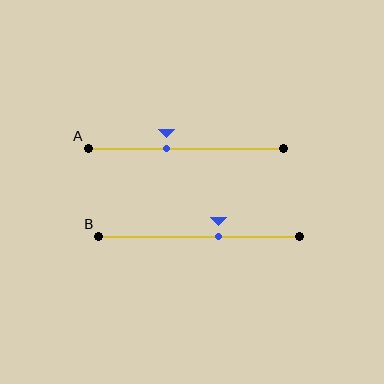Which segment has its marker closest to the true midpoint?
Segment B has its marker closest to the true midpoint.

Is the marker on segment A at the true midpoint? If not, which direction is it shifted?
No, the marker on segment A is shifted to the left by about 10% of the segment length.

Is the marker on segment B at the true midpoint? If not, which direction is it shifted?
No, the marker on segment B is shifted to the right by about 10% of the segment length.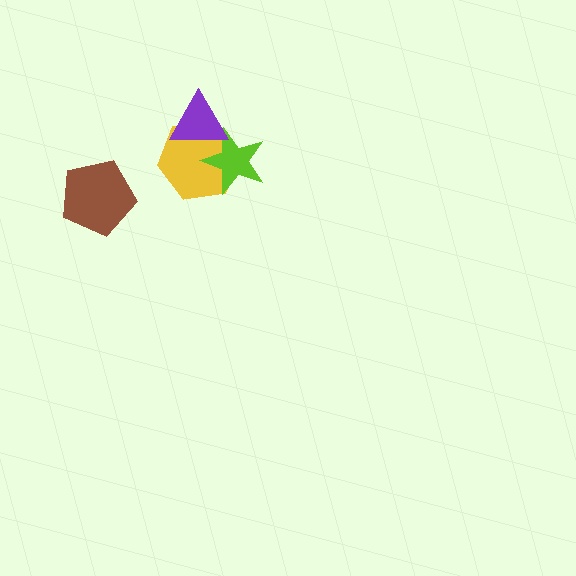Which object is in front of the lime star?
The purple triangle is in front of the lime star.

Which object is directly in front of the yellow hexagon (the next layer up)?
The lime star is directly in front of the yellow hexagon.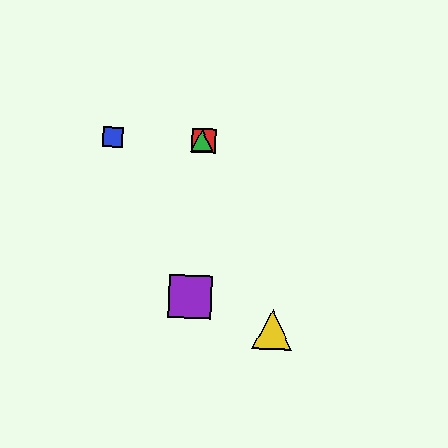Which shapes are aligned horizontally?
The red square, the blue square, the green triangle are aligned horizontally.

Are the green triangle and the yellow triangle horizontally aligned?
No, the green triangle is at y≈140 and the yellow triangle is at y≈330.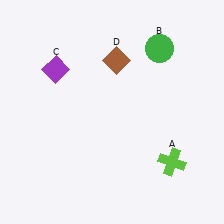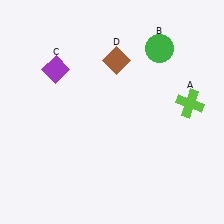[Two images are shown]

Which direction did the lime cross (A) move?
The lime cross (A) moved up.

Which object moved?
The lime cross (A) moved up.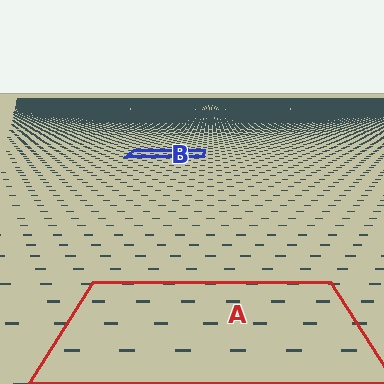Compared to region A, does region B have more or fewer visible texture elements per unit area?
Region B has more texture elements per unit area — they are packed more densely because it is farther away.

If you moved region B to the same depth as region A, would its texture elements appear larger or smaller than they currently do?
They would appear larger. At a closer depth, the same texture elements are projected at a bigger on-screen size.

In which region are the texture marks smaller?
The texture marks are smaller in region B, because it is farther away.